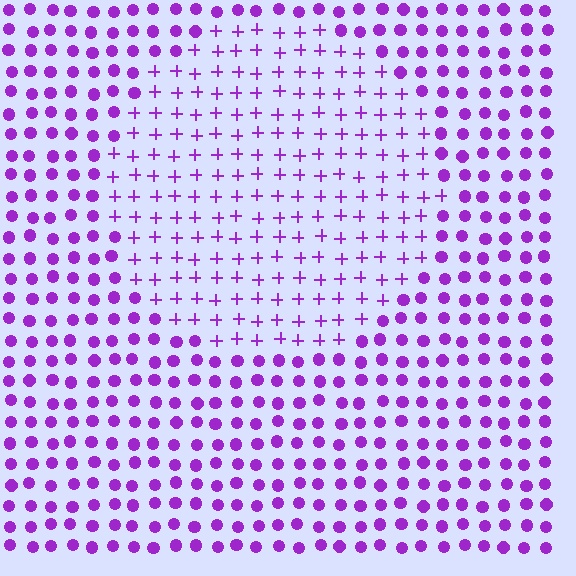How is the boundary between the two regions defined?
The boundary is defined by a change in element shape: plus signs inside vs. circles outside. All elements share the same color and spacing.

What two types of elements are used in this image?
The image uses plus signs inside the circle region and circles outside it.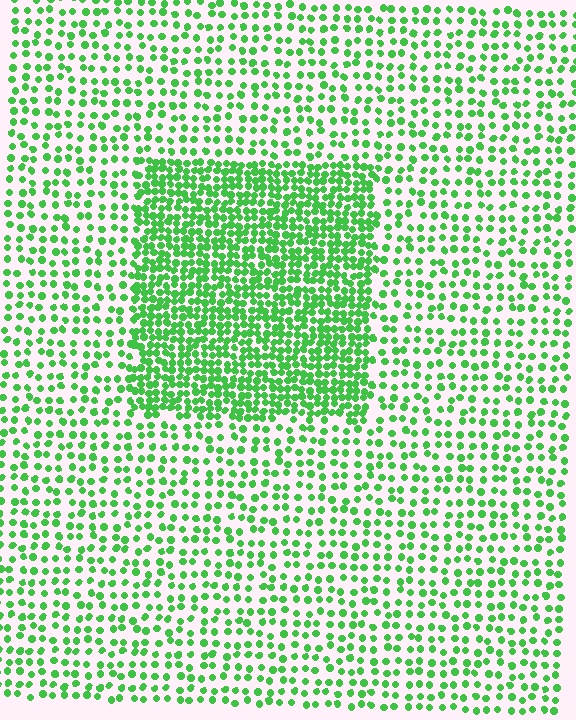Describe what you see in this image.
The image contains small green elements arranged at two different densities. A rectangle-shaped region is visible where the elements are more densely packed than the surrounding area.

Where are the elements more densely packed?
The elements are more densely packed inside the rectangle boundary.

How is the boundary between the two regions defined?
The boundary is defined by a change in element density (approximately 2.2x ratio). All elements are the same color, size, and shape.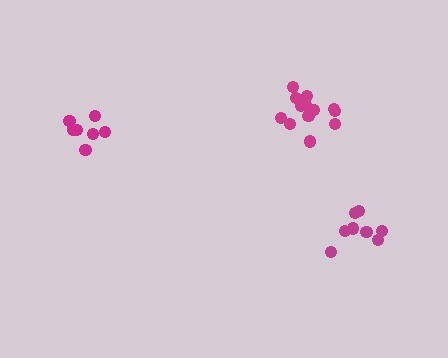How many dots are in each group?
Group 1: 8 dots, Group 2: 13 dots, Group 3: 7 dots (28 total).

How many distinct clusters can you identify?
There are 3 distinct clusters.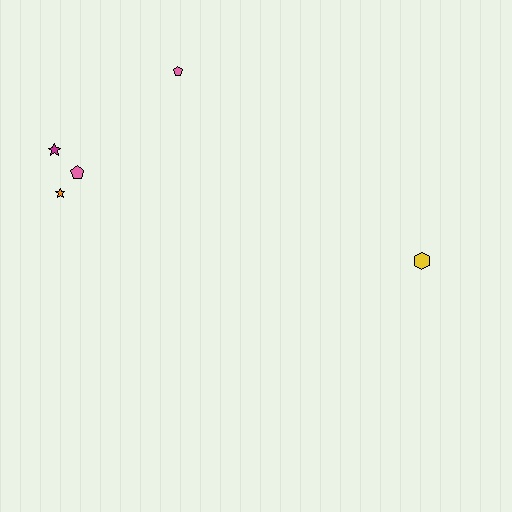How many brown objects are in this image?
There are no brown objects.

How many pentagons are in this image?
There are 2 pentagons.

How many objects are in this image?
There are 5 objects.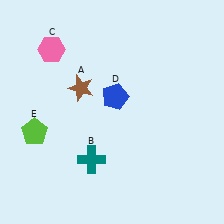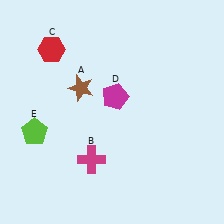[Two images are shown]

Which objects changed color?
B changed from teal to magenta. C changed from pink to red. D changed from blue to magenta.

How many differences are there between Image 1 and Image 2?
There are 3 differences between the two images.